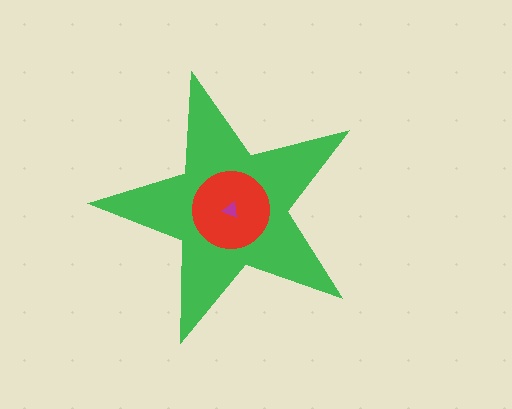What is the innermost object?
The magenta triangle.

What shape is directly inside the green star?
The red circle.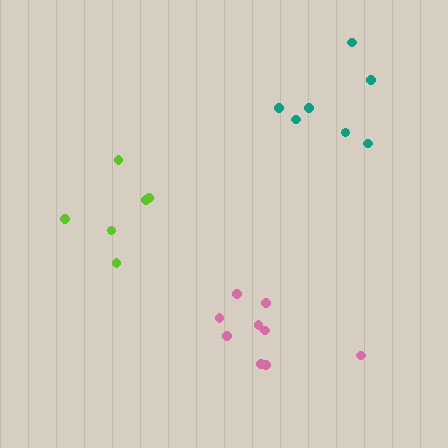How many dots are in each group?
Group 1: 9 dots, Group 2: 6 dots, Group 3: 7 dots (22 total).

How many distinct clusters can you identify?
There are 3 distinct clusters.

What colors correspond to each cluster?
The clusters are colored: pink, lime, teal.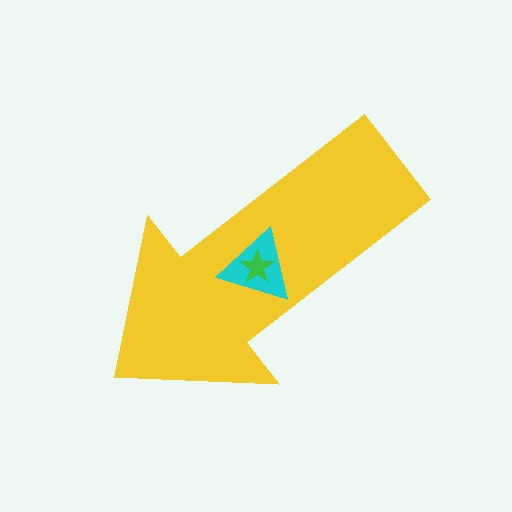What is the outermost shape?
The yellow arrow.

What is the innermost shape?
The green star.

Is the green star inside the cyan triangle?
Yes.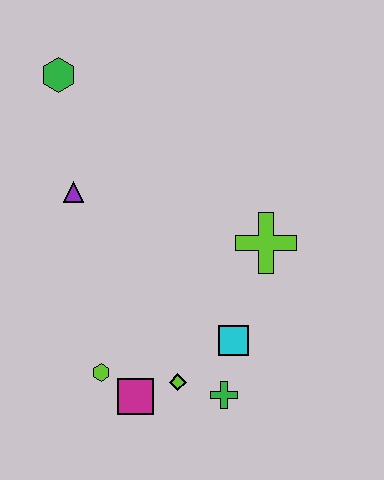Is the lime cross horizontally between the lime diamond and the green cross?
No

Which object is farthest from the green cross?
The green hexagon is farthest from the green cross.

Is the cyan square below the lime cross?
Yes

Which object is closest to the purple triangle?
The green hexagon is closest to the purple triangle.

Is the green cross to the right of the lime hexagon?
Yes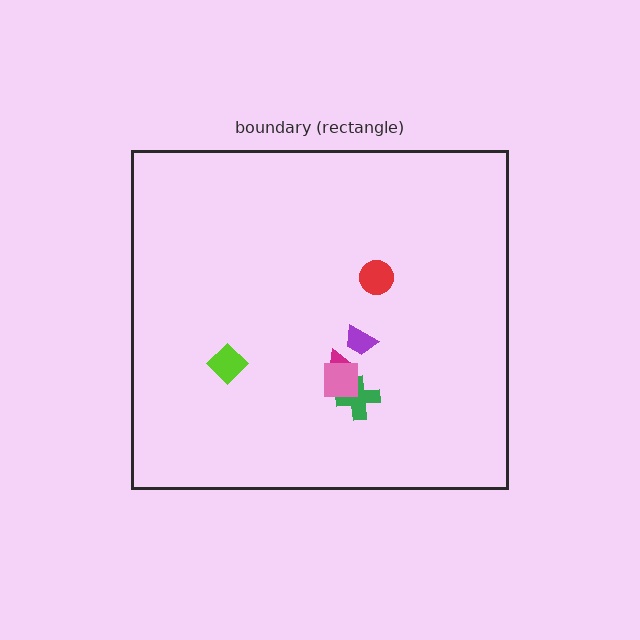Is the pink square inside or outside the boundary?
Inside.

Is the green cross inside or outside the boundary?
Inside.